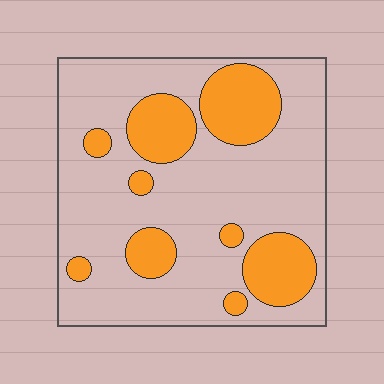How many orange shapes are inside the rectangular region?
9.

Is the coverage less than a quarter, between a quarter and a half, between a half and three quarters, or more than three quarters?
Between a quarter and a half.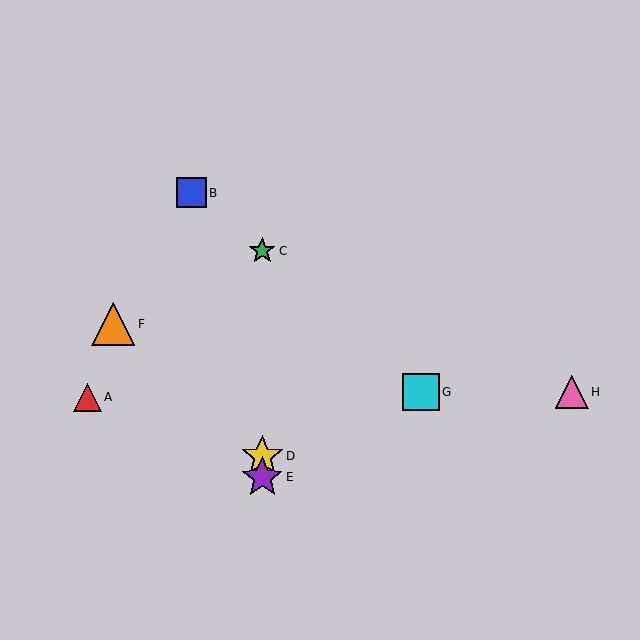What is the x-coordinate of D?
Object D is at x≈262.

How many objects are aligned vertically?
3 objects (C, D, E) are aligned vertically.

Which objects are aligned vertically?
Objects C, D, E are aligned vertically.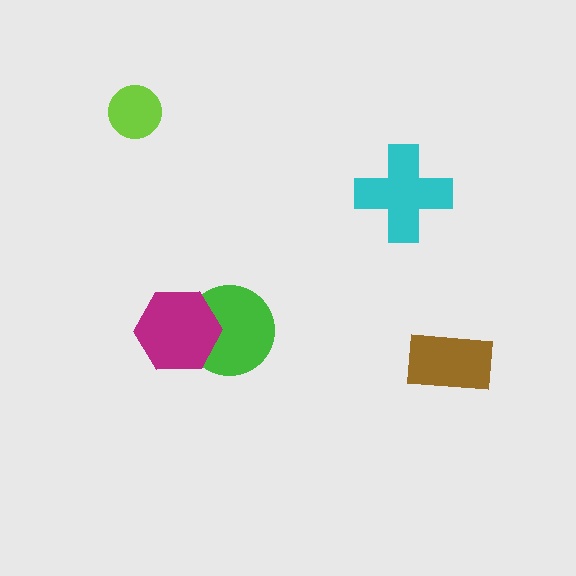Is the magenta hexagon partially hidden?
No, no other shape covers it.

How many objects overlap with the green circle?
1 object overlaps with the green circle.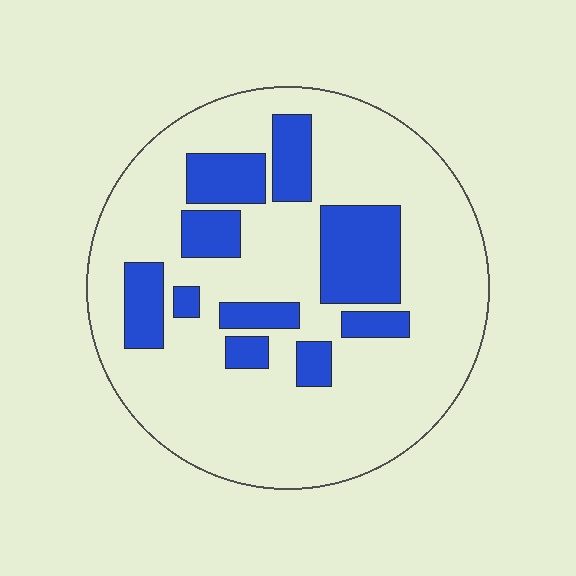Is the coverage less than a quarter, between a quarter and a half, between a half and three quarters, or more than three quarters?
Less than a quarter.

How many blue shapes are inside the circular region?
10.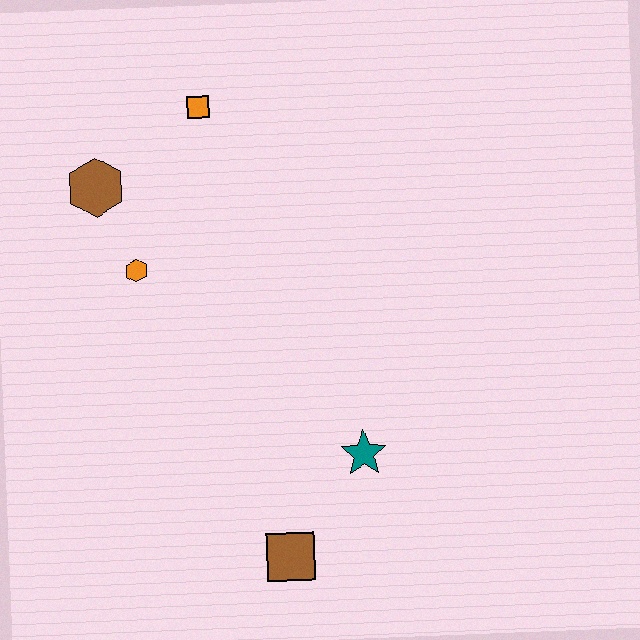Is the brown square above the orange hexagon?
No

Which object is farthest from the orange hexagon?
The brown square is farthest from the orange hexagon.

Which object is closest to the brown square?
The teal star is closest to the brown square.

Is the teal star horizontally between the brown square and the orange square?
No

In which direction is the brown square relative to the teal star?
The brown square is below the teal star.